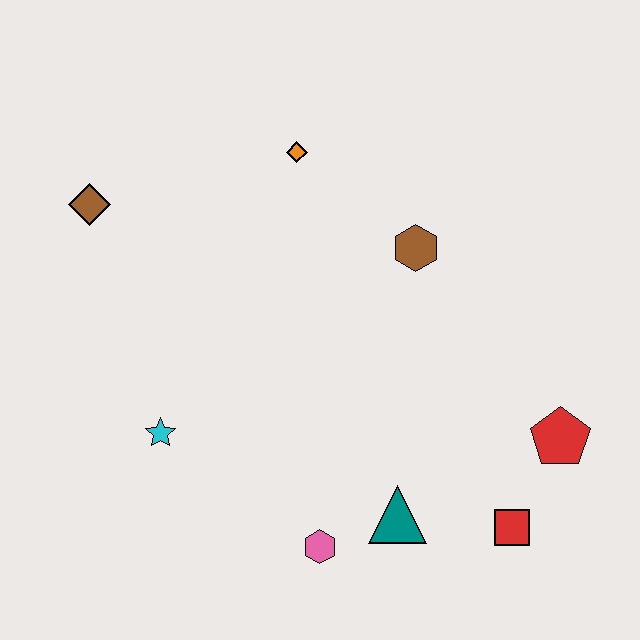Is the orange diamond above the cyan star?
Yes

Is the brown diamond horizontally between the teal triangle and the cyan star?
No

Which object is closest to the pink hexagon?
The teal triangle is closest to the pink hexagon.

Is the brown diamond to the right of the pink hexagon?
No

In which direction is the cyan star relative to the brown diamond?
The cyan star is below the brown diamond.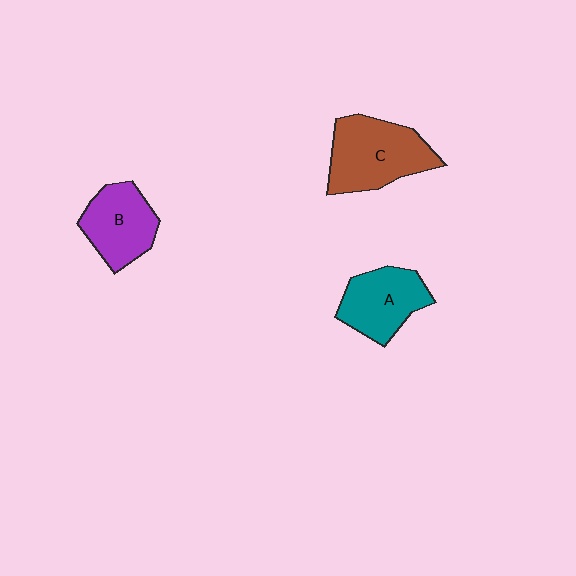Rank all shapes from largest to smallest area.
From largest to smallest: C (brown), A (teal), B (purple).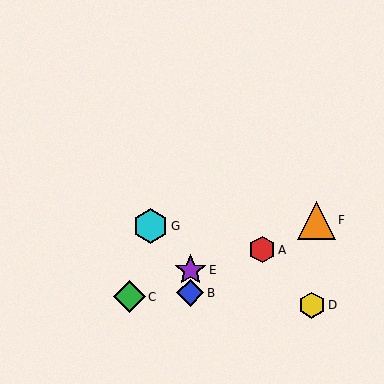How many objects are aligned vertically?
2 objects (B, E) are aligned vertically.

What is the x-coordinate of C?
Object C is at x≈129.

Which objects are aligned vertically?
Objects B, E are aligned vertically.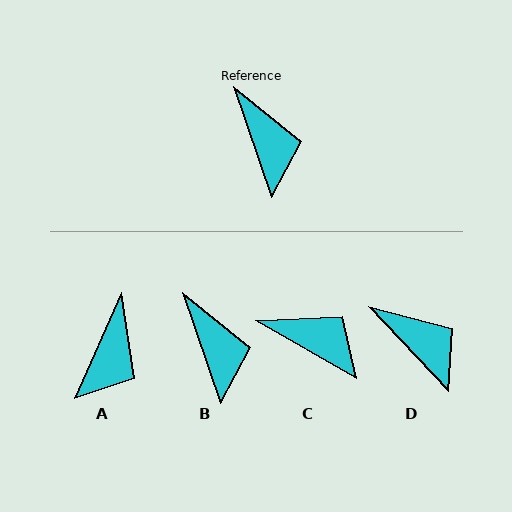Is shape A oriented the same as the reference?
No, it is off by about 43 degrees.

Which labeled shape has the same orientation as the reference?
B.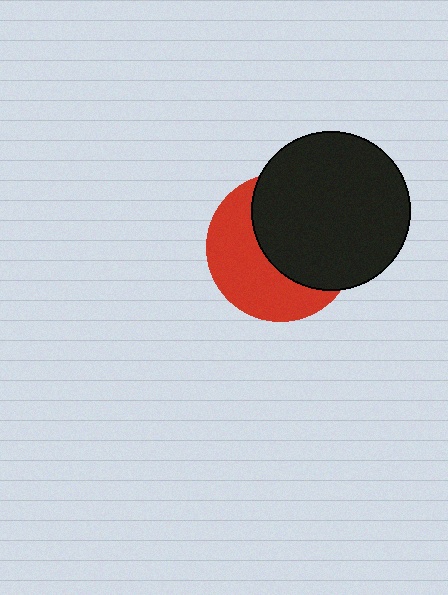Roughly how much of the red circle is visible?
About half of it is visible (roughly 46%).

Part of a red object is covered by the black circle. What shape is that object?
It is a circle.